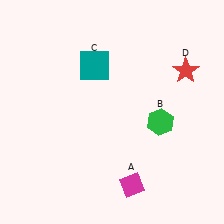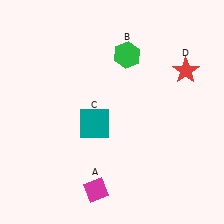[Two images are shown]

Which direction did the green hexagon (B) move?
The green hexagon (B) moved up.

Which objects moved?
The objects that moved are: the magenta diamond (A), the green hexagon (B), the teal square (C).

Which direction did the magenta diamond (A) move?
The magenta diamond (A) moved left.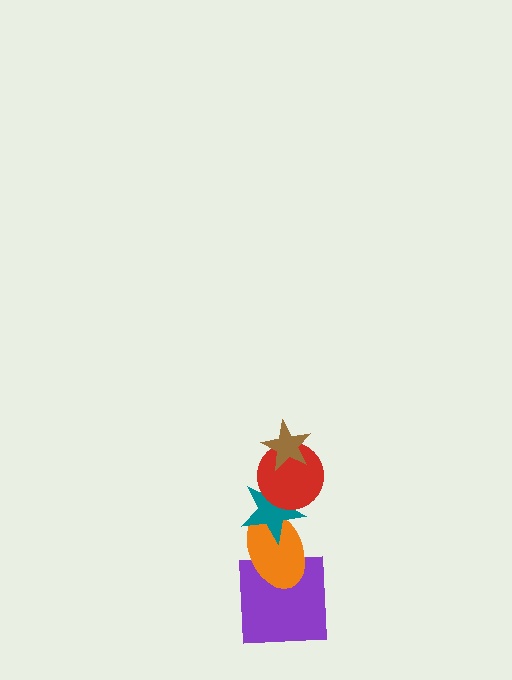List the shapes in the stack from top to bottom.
From top to bottom: the brown star, the red circle, the teal star, the orange ellipse, the purple square.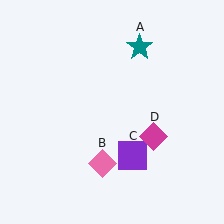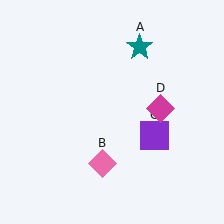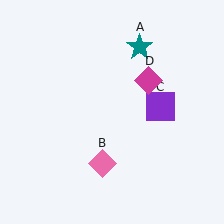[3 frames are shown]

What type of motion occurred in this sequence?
The purple square (object C), magenta diamond (object D) rotated counterclockwise around the center of the scene.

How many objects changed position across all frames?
2 objects changed position: purple square (object C), magenta diamond (object D).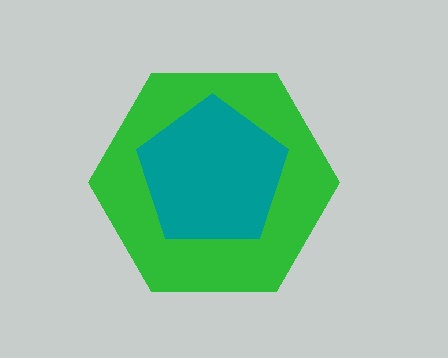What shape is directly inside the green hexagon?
The teal pentagon.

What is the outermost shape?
The green hexagon.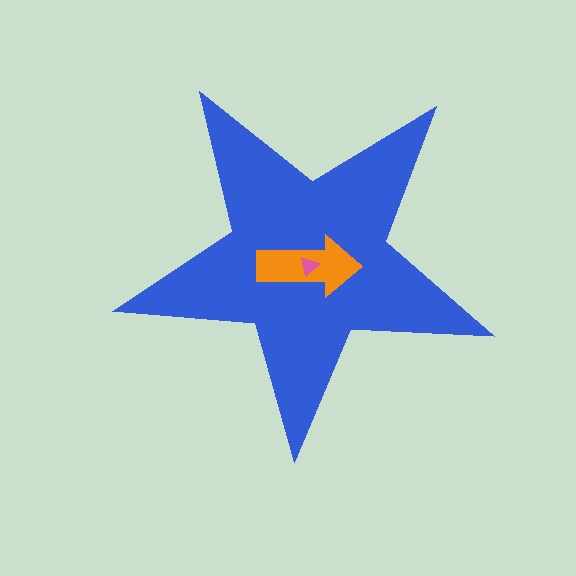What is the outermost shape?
The blue star.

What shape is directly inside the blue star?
The orange arrow.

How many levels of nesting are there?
3.